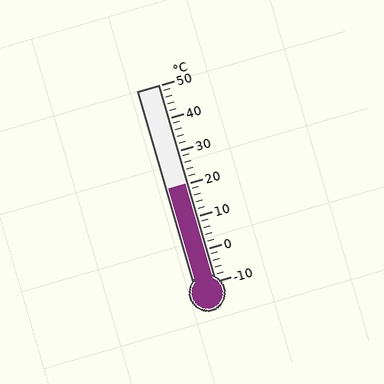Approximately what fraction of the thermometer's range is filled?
The thermometer is filled to approximately 50% of its range.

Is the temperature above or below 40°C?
The temperature is below 40°C.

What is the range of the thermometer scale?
The thermometer scale ranges from -10°C to 50°C.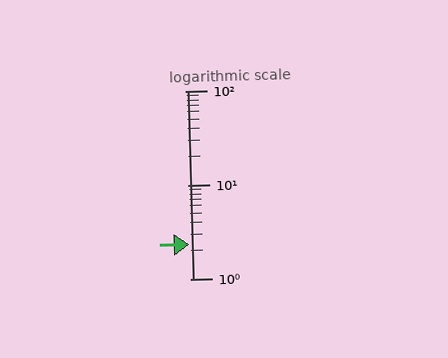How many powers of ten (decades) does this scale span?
The scale spans 2 decades, from 1 to 100.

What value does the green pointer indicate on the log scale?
The pointer indicates approximately 2.3.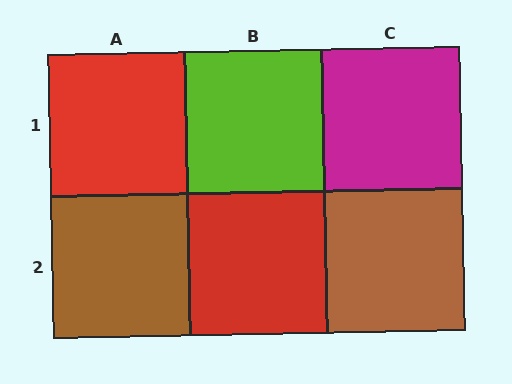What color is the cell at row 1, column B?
Lime.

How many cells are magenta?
1 cell is magenta.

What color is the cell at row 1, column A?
Red.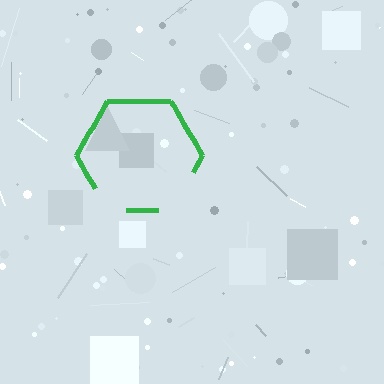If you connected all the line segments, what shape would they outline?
They would outline a hexagon.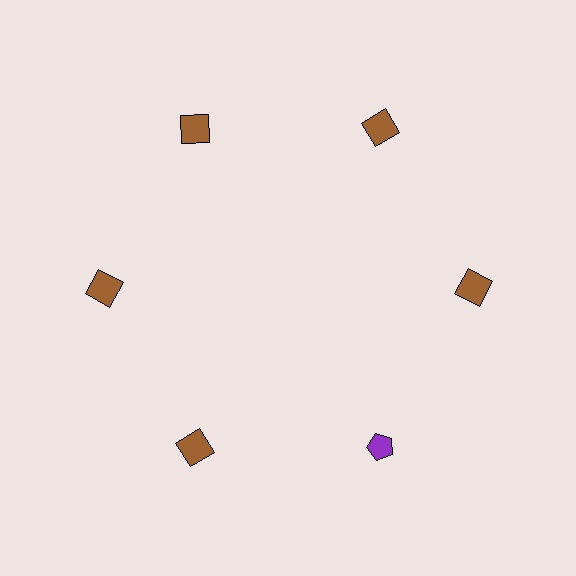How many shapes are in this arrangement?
There are 6 shapes arranged in a ring pattern.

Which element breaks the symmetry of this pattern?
The purple pentagon at roughly the 5 o'clock position breaks the symmetry. All other shapes are brown squares.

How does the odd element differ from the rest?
It differs in both color (purple instead of brown) and shape (pentagon instead of square).